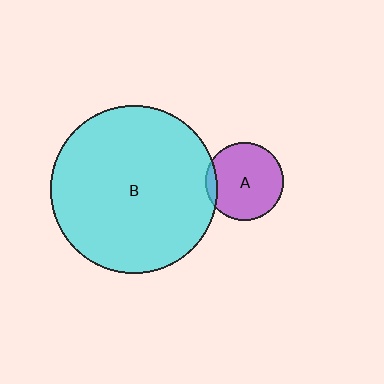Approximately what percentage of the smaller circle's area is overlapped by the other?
Approximately 10%.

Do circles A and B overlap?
Yes.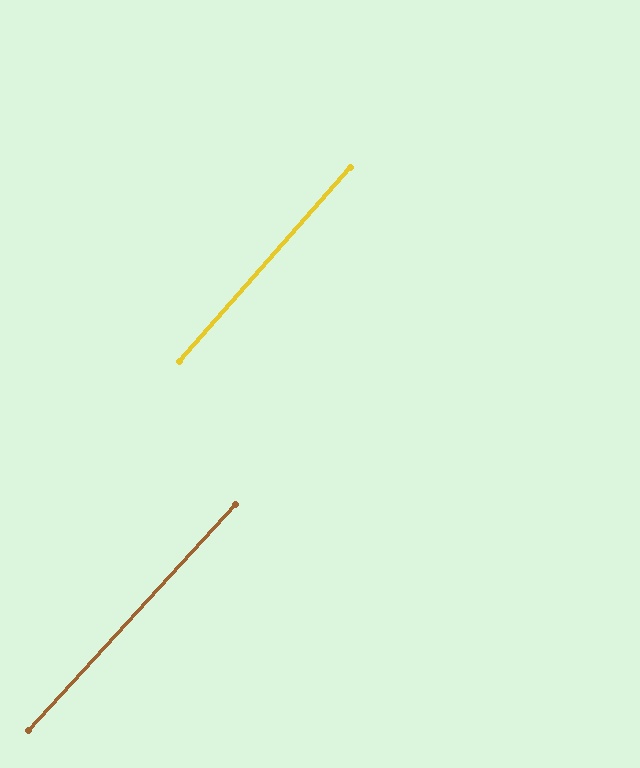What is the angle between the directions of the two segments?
Approximately 1 degree.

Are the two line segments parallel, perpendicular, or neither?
Parallel — their directions differ by only 1.1°.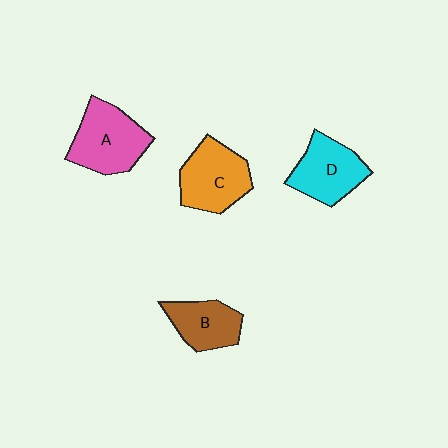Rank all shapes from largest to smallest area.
From largest to smallest: A (pink), C (orange), D (cyan), B (brown).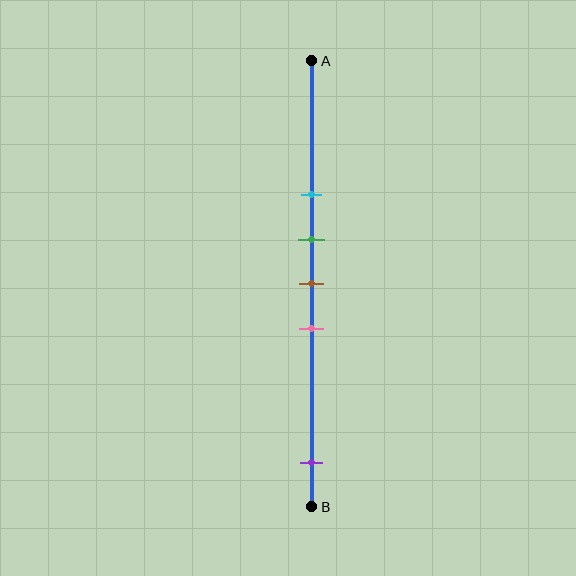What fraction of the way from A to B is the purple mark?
The purple mark is approximately 90% (0.9) of the way from A to B.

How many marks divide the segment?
There are 5 marks dividing the segment.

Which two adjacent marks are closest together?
The green and brown marks are the closest adjacent pair.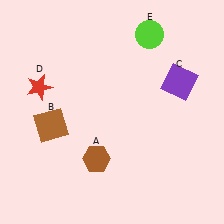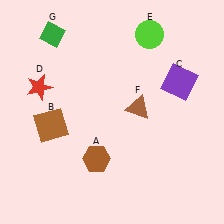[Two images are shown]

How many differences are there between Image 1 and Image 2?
There are 2 differences between the two images.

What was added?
A brown triangle (F), a green diamond (G) were added in Image 2.